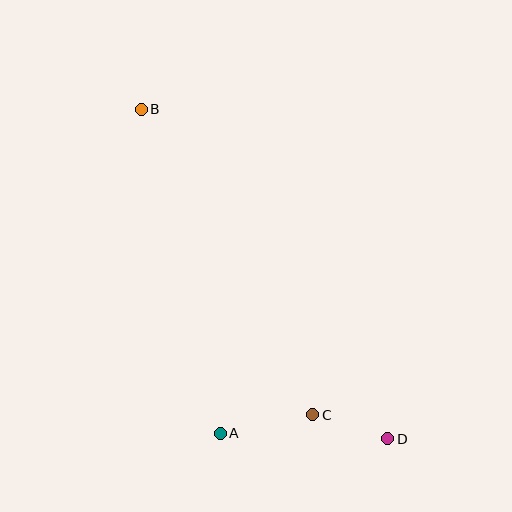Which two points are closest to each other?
Points C and D are closest to each other.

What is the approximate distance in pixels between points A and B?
The distance between A and B is approximately 334 pixels.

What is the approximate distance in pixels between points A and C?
The distance between A and C is approximately 94 pixels.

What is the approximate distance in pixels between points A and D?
The distance between A and D is approximately 167 pixels.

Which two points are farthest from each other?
Points B and D are farthest from each other.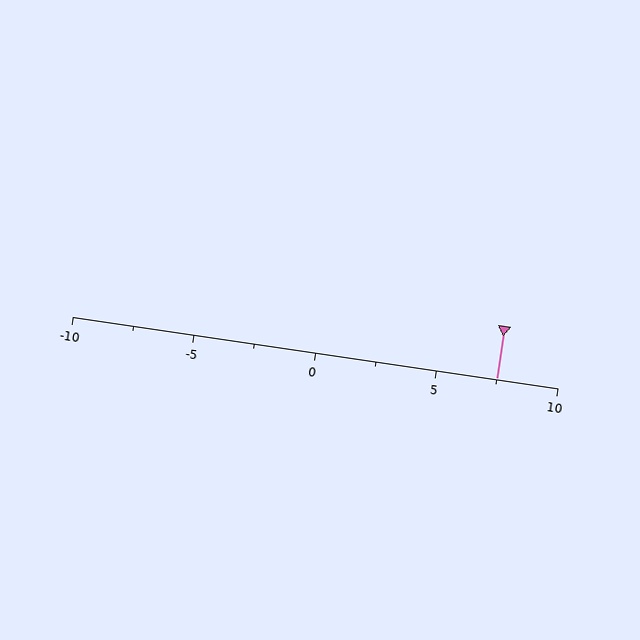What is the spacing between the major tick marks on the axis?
The major ticks are spaced 5 apart.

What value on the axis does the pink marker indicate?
The marker indicates approximately 7.5.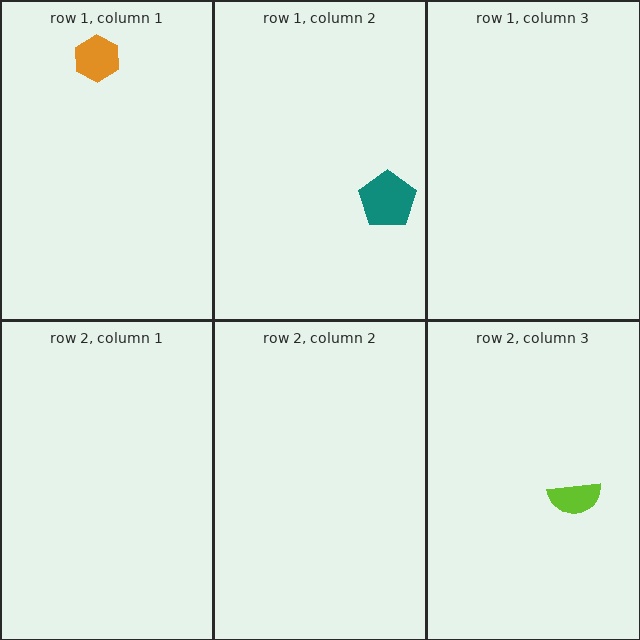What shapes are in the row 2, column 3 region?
The lime semicircle.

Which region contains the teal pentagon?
The row 1, column 2 region.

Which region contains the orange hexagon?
The row 1, column 1 region.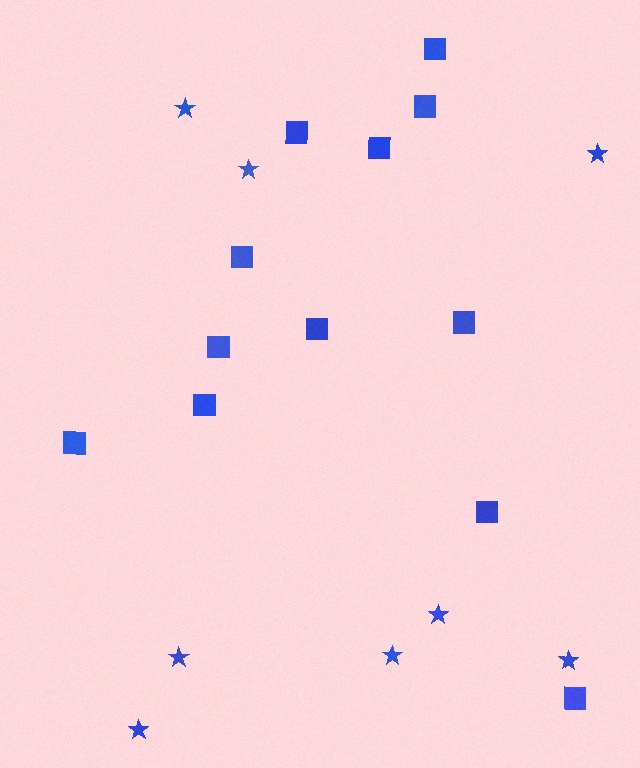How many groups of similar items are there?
There are 2 groups: one group of stars (8) and one group of squares (12).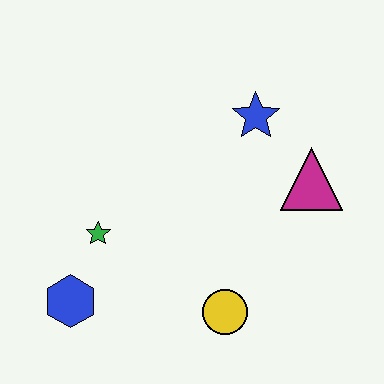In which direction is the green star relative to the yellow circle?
The green star is to the left of the yellow circle.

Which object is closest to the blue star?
The magenta triangle is closest to the blue star.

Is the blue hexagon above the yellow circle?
Yes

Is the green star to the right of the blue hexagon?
Yes